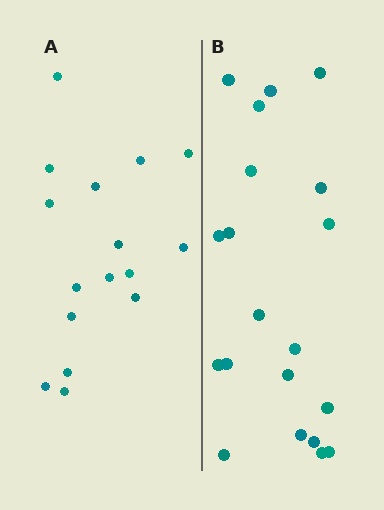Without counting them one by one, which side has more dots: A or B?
Region B (the right region) has more dots.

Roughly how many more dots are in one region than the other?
Region B has about 4 more dots than region A.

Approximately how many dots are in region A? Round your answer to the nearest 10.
About 20 dots. (The exact count is 16, which rounds to 20.)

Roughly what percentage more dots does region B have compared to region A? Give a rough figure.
About 25% more.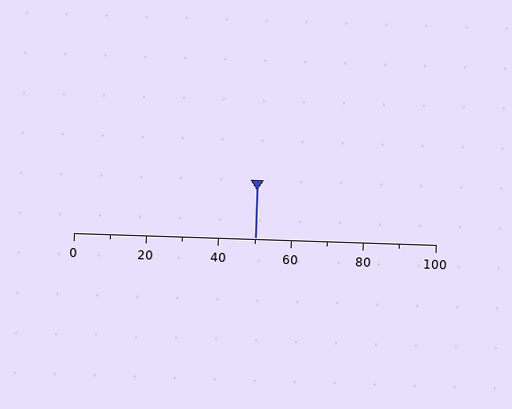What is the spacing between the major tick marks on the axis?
The major ticks are spaced 20 apart.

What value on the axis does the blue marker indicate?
The marker indicates approximately 50.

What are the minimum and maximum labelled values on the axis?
The axis runs from 0 to 100.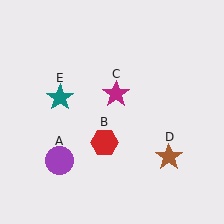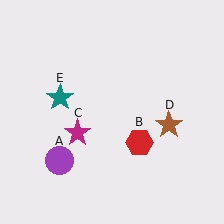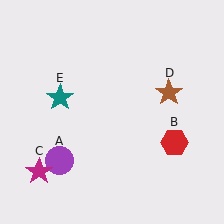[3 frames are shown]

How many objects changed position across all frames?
3 objects changed position: red hexagon (object B), magenta star (object C), brown star (object D).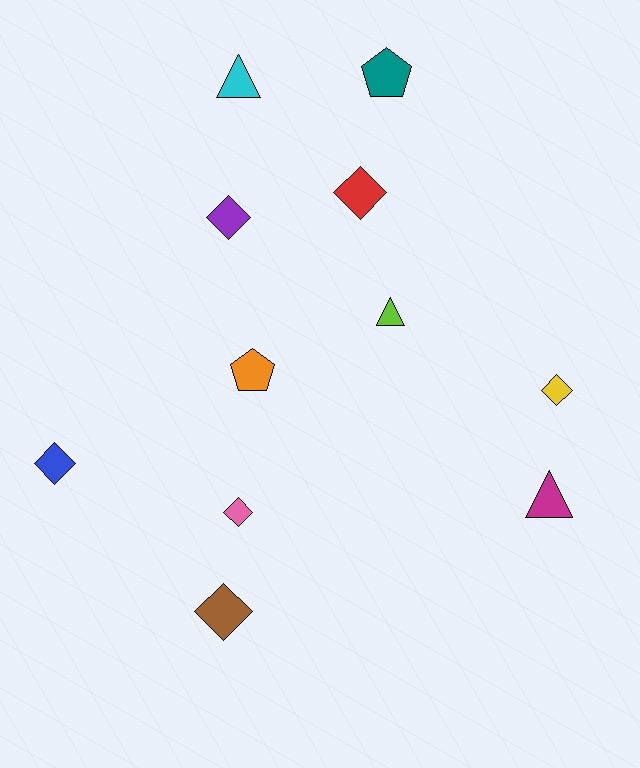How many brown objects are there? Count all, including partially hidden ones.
There is 1 brown object.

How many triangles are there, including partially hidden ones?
There are 3 triangles.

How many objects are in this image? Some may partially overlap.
There are 11 objects.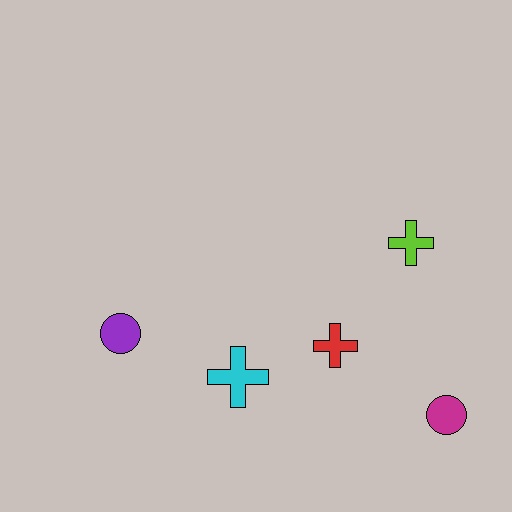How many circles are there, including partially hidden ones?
There are 2 circles.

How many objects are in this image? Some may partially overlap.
There are 5 objects.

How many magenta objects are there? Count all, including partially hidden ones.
There is 1 magenta object.